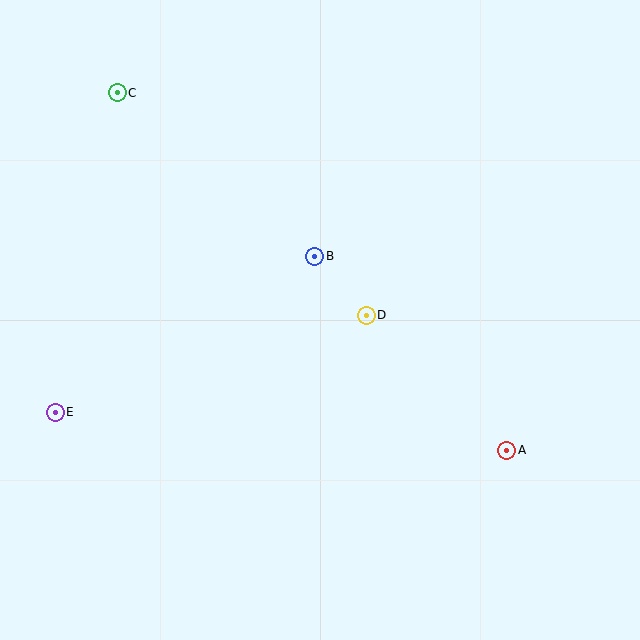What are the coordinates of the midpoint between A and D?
The midpoint between A and D is at (437, 383).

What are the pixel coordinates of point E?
Point E is at (55, 412).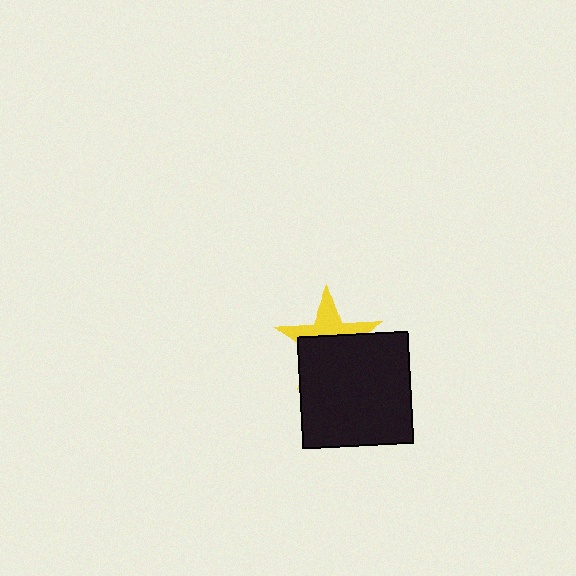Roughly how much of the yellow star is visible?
A small part of it is visible (roughly 44%).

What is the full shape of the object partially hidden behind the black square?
The partially hidden object is a yellow star.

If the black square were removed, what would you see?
You would see the complete yellow star.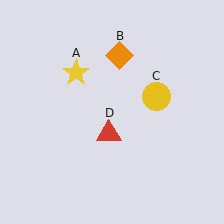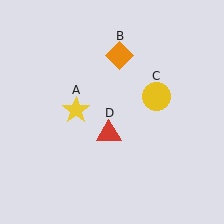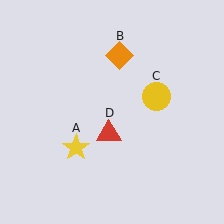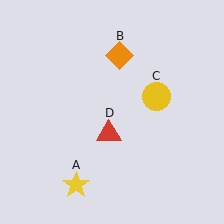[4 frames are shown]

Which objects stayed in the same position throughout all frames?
Orange diamond (object B) and yellow circle (object C) and red triangle (object D) remained stationary.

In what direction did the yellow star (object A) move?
The yellow star (object A) moved down.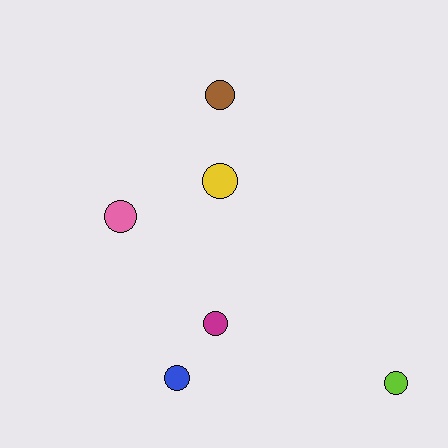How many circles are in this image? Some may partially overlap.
There are 6 circles.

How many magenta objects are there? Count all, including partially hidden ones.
There is 1 magenta object.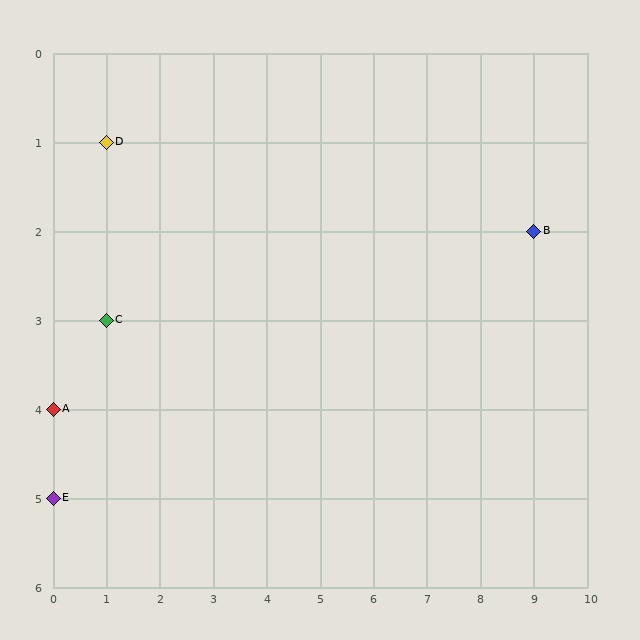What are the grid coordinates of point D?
Point D is at grid coordinates (1, 1).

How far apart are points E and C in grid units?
Points E and C are 1 column and 2 rows apart (about 2.2 grid units diagonally).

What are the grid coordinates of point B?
Point B is at grid coordinates (9, 2).